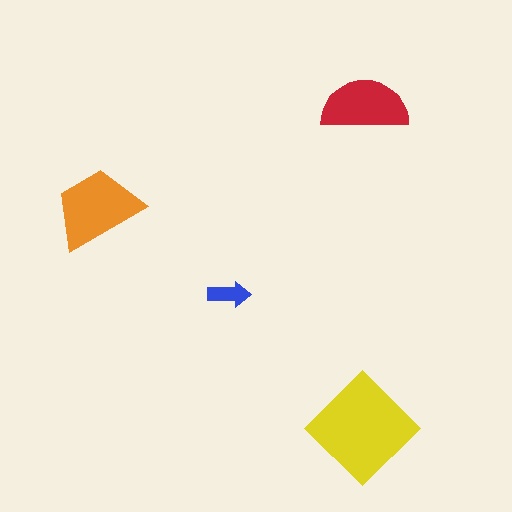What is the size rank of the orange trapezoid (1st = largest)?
2nd.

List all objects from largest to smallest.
The yellow diamond, the orange trapezoid, the red semicircle, the blue arrow.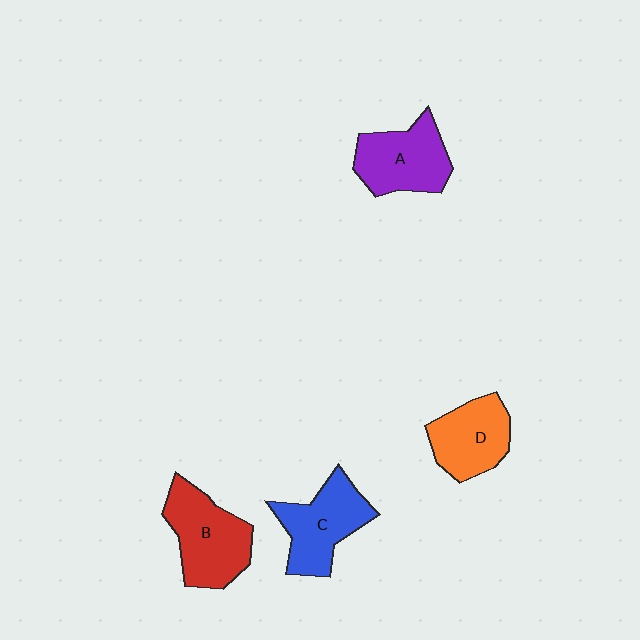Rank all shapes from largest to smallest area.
From largest to smallest: B (red), C (blue), A (purple), D (orange).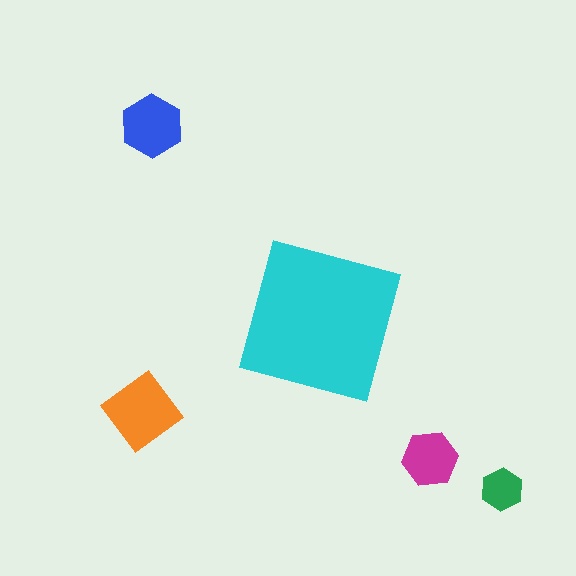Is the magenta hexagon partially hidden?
No, the magenta hexagon is fully visible.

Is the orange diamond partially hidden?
No, the orange diamond is fully visible.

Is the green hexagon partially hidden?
No, the green hexagon is fully visible.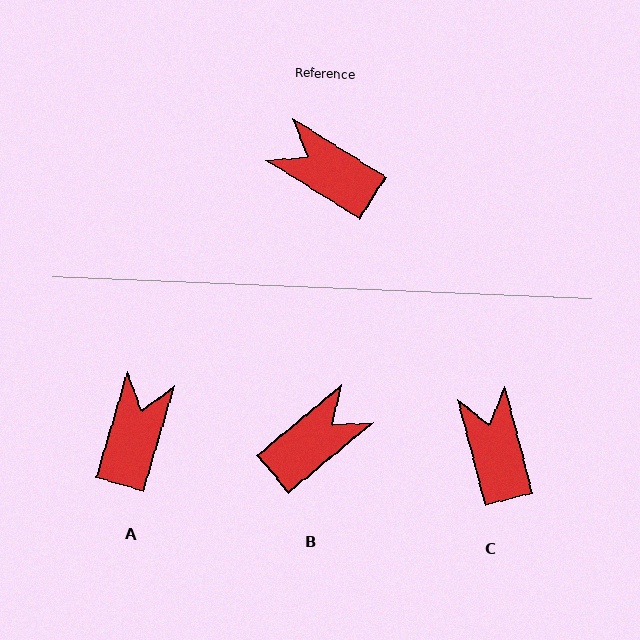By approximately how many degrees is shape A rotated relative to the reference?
Approximately 74 degrees clockwise.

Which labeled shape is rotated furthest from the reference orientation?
B, about 108 degrees away.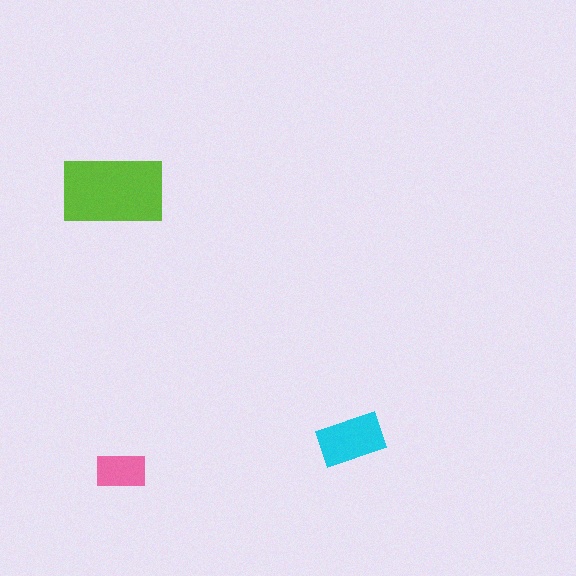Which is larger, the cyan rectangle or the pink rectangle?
The cyan one.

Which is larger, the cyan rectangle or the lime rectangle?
The lime one.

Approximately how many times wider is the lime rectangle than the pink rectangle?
About 2 times wider.